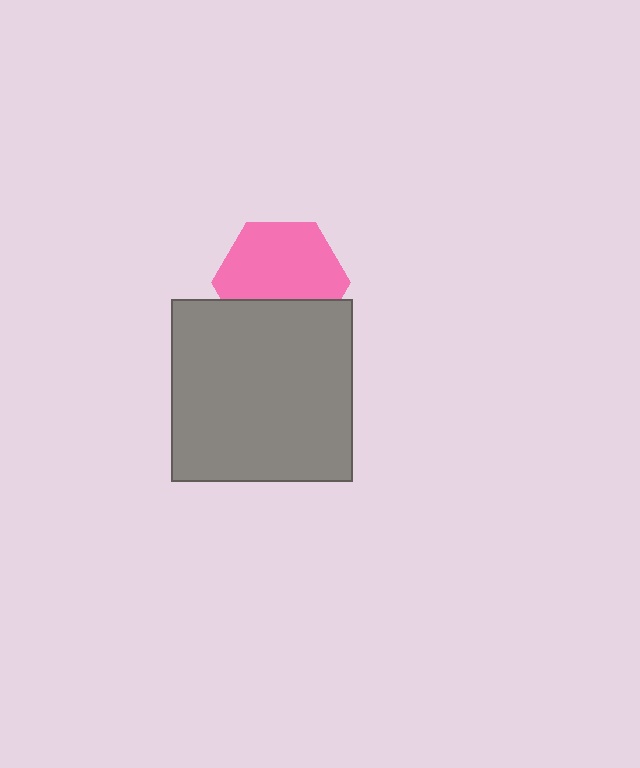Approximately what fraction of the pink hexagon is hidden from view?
Roughly 33% of the pink hexagon is hidden behind the gray square.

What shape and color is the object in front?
The object in front is a gray square.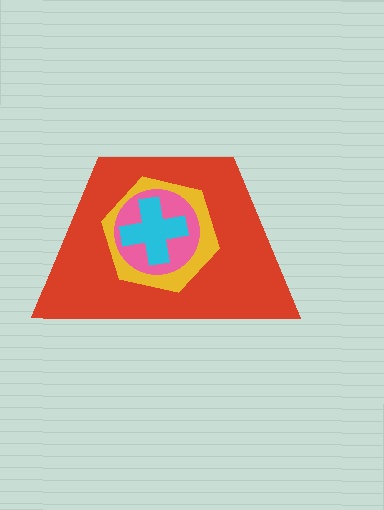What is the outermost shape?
The red trapezoid.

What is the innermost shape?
The cyan cross.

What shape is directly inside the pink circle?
The cyan cross.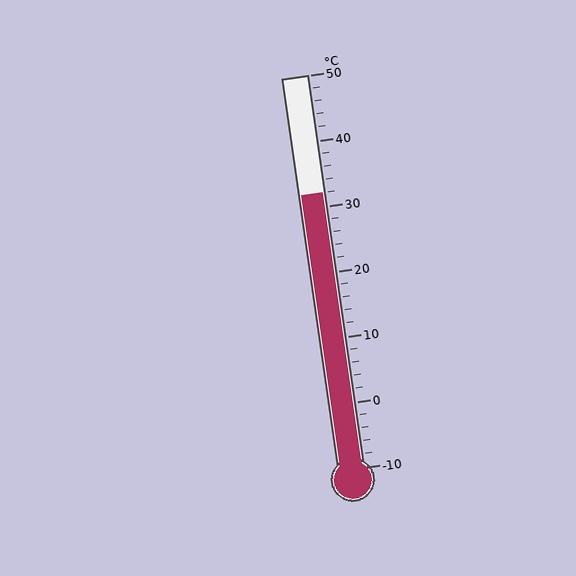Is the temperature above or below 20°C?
The temperature is above 20°C.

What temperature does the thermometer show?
The thermometer shows approximately 32°C.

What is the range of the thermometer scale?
The thermometer scale ranges from -10°C to 50°C.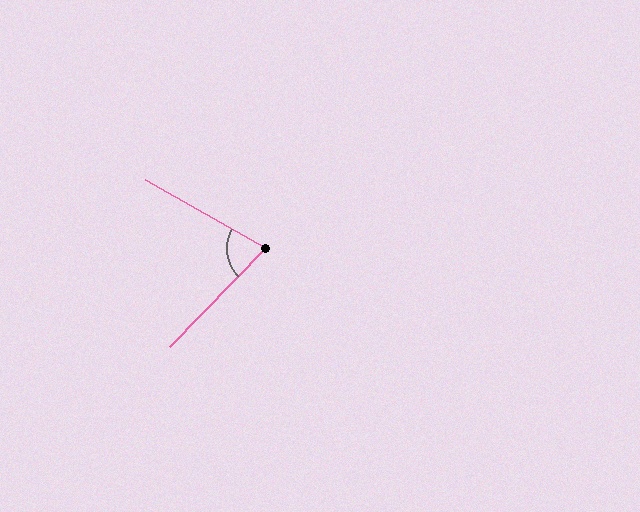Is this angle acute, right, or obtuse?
It is acute.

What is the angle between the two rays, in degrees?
Approximately 75 degrees.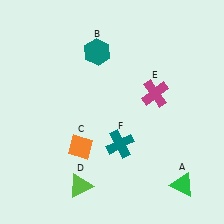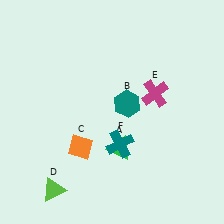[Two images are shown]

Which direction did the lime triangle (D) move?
The lime triangle (D) moved left.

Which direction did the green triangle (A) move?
The green triangle (A) moved left.